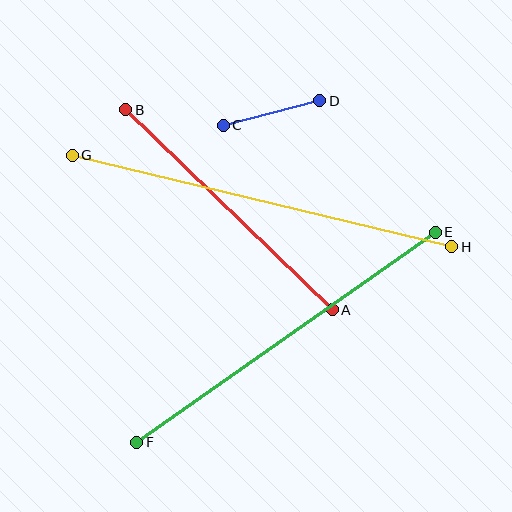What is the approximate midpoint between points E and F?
The midpoint is at approximately (286, 337) pixels.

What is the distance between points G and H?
The distance is approximately 390 pixels.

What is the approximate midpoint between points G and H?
The midpoint is at approximately (262, 201) pixels.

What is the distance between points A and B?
The distance is approximately 288 pixels.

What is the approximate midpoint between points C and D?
The midpoint is at approximately (271, 113) pixels.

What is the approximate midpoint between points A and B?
The midpoint is at approximately (229, 210) pixels.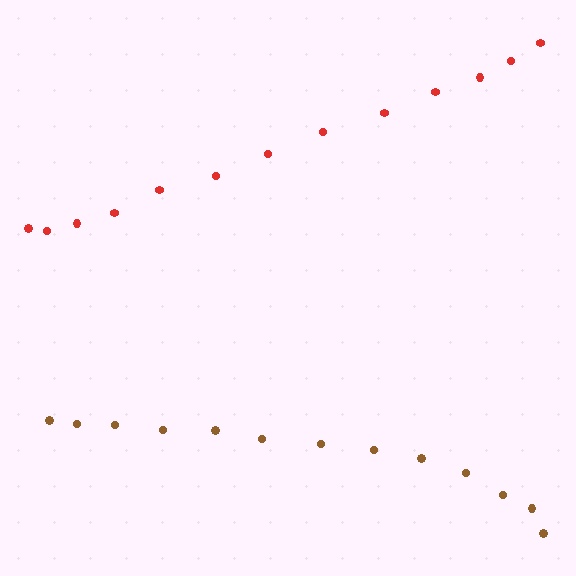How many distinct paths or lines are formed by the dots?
There are 2 distinct paths.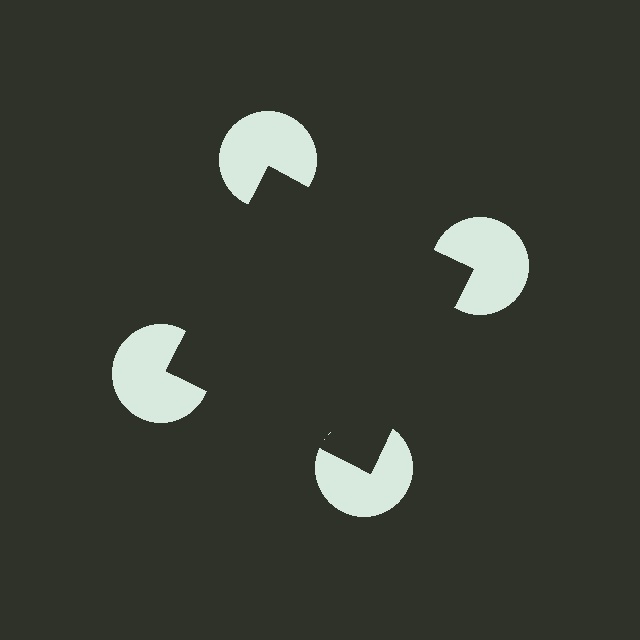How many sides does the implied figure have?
4 sides.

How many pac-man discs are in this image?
There are 4 — one at each vertex of the illusory square.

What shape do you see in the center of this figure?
An illusory square — its edges are inferred from the aligned wedge cuts in the pac-man discs, not physically drawn.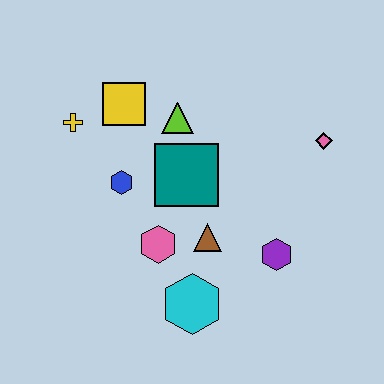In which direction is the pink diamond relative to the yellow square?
The pink diamond is to the right of the yellow square.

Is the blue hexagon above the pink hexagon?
Yes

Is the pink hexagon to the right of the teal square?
No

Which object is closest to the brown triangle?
The pink hexagon is closest to the brown triangle.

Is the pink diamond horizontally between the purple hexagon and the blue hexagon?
No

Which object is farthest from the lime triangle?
The cyan hexagon is farthest from the lime triangle.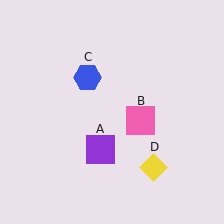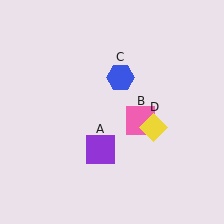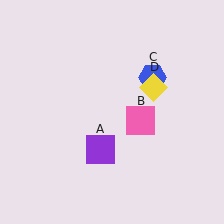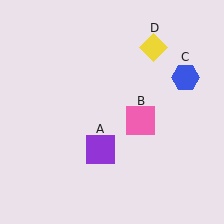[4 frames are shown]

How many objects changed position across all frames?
2 objects changed position: blue hexagon (object C), yellow diamond (object D).